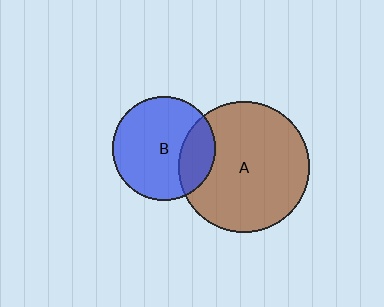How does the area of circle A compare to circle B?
Approximately 1.6 times.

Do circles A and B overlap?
Yes.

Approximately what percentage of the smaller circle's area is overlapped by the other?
Approximately 25%.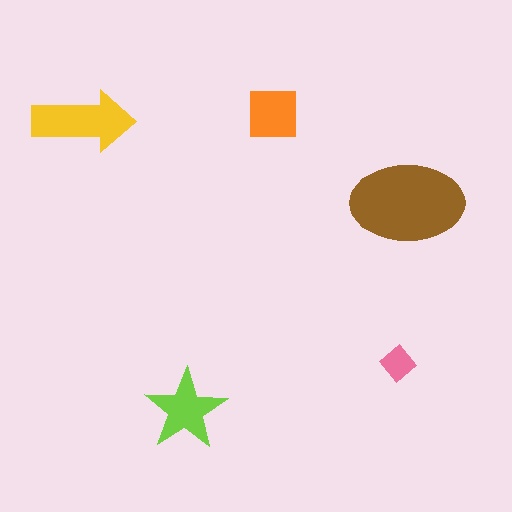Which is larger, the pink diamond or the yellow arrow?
The yellow arrow.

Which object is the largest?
The brown ellipse.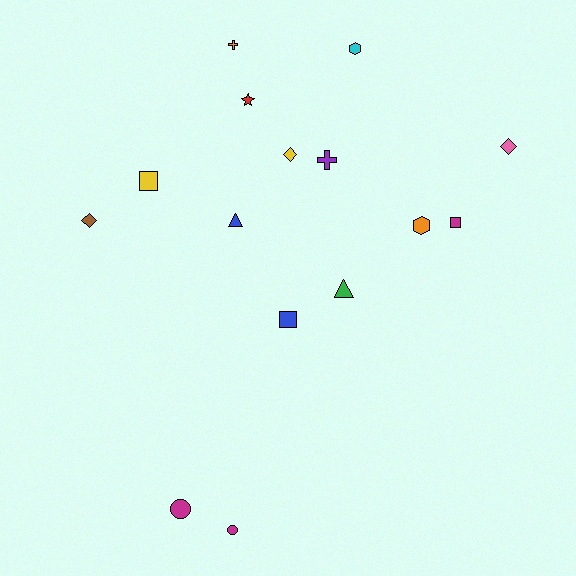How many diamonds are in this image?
There are 3 diamonds.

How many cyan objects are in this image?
There is 1 cyan object.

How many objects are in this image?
There are 15 objects.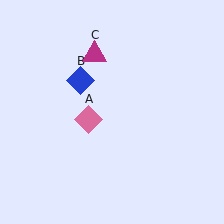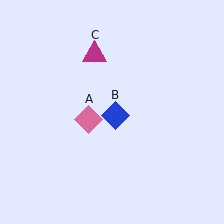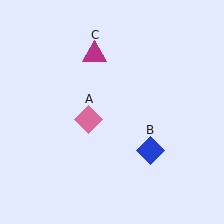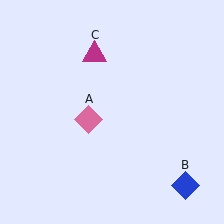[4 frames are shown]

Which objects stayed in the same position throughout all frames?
Pink diamond (object A) and magenta triangle (object C) remained stationary.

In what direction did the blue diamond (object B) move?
The blue diamond (object B) moved down and to the right.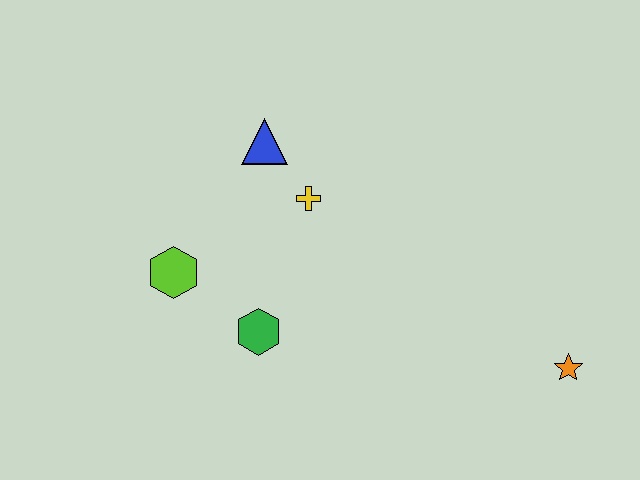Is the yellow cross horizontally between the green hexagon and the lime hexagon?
No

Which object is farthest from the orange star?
The lime hexagon is farthest from the orange star.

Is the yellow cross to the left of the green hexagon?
No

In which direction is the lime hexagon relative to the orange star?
The lime hexagon is to the left of the orange star.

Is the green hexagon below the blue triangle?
Yes